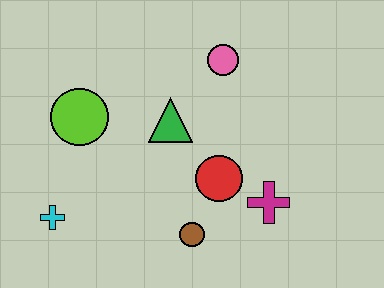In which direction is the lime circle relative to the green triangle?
The lime circle is to the left of the green triangle.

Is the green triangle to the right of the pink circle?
No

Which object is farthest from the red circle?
The cyan cross is farthest from the red circle.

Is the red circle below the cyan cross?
No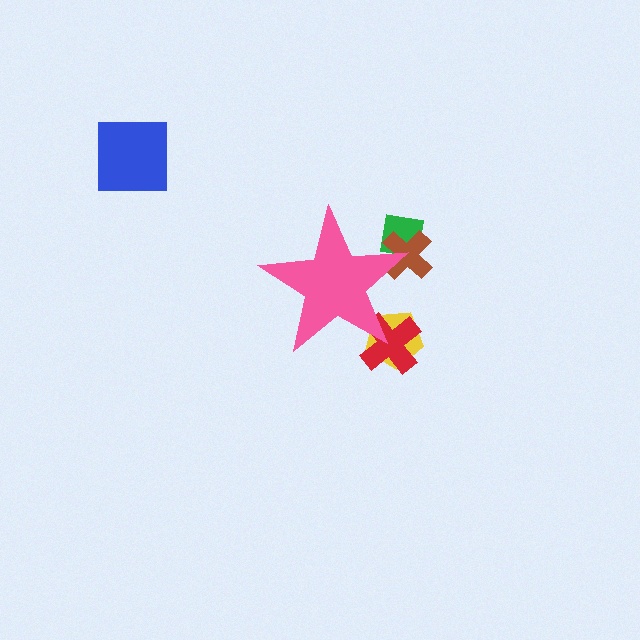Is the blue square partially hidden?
No, the blue square is fully visible.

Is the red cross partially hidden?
Yes, the red cross is partially hidden behind the pink star.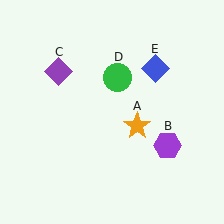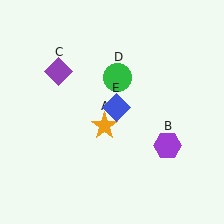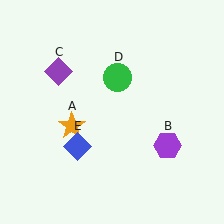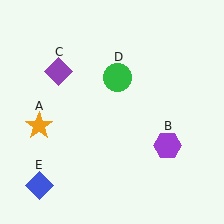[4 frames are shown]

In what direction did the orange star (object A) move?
The orange star (object A) moved left.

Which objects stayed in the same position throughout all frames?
Purple hexagon (object B) and purple diamond (object C) and green circle (object D) remained stationary.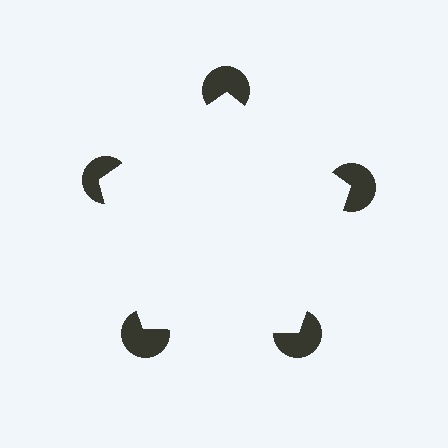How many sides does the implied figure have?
5 sides.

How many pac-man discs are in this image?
There are 5 — one at each vertex of the illusory pentagon.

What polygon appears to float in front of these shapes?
An illusory pentagon — its edges are inferred from the aligned wedge cuts in the pac-man discs, not physically drawn.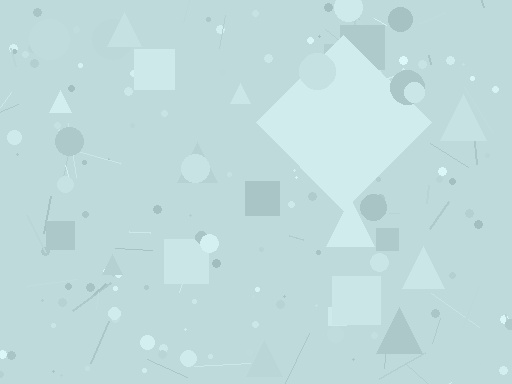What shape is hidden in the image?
A diamond is hidden in the image.